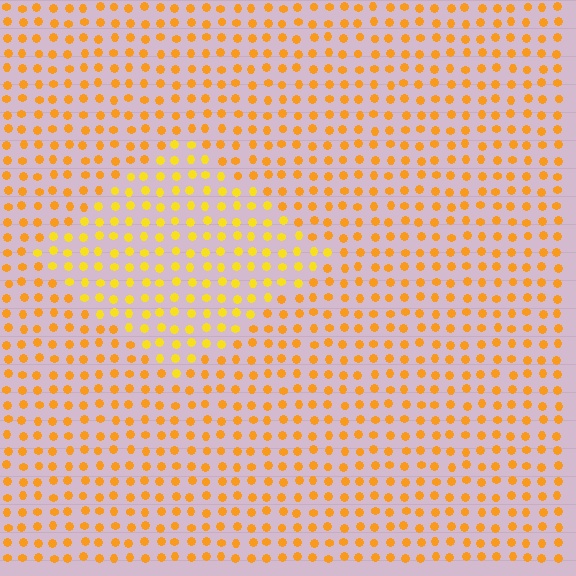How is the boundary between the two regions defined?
The boundary is defined purely by a slight shift in hue (about 19 degrees). Spacing, size, and orientation are identical on both sides.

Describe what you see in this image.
The image is filled with small orange elements in a uniform arrangement. A diamond-shaped region is visible where the elements are tinted to a slightly different hue, forming a subtle color boundary.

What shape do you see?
I see a diamond.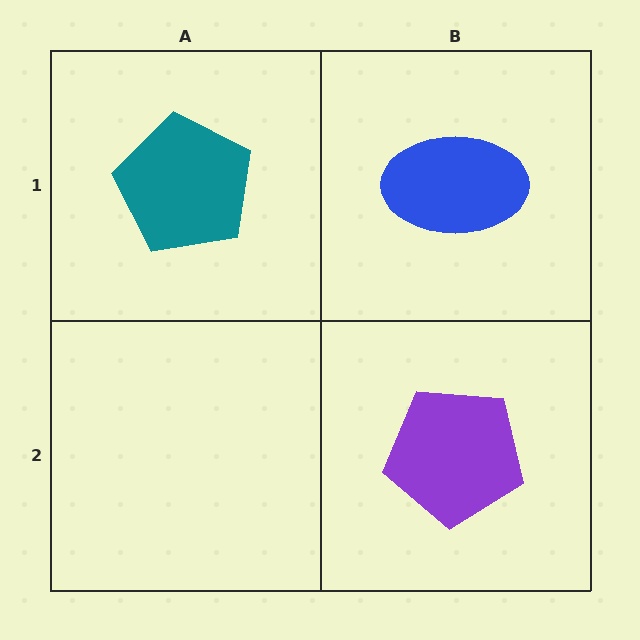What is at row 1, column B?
A blue ellipse.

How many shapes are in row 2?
1 shape.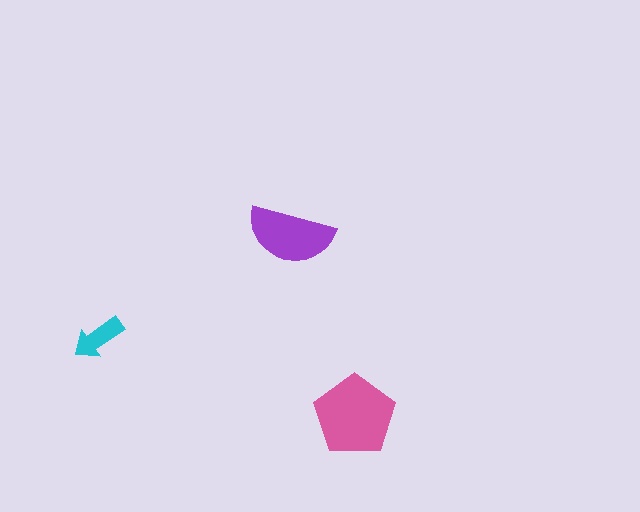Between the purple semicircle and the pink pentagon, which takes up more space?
The pink pentagon.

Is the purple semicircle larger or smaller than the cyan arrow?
Larger.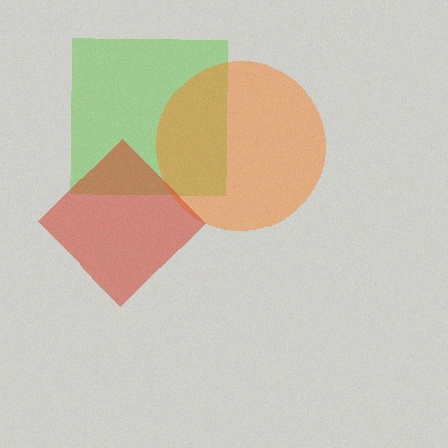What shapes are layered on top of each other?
The layered shapes are: a lime square, an orange circle, a red diamond.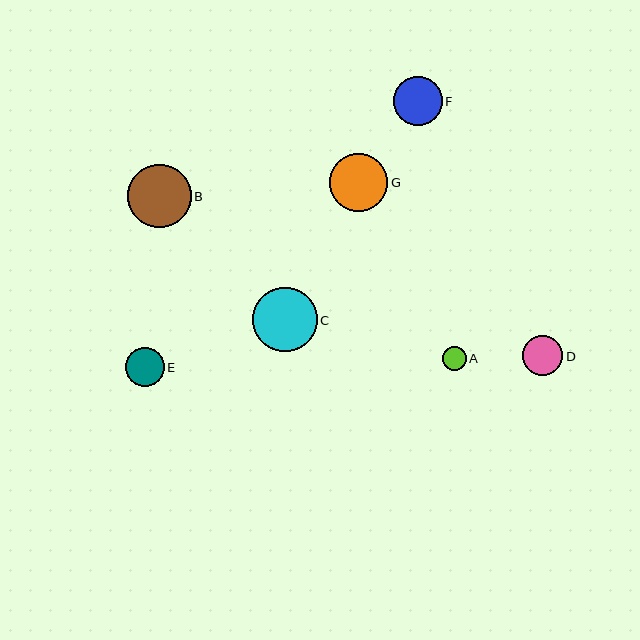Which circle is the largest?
Circle C is the largest with a size of approximately 65 pixels.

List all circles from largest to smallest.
From largest to smallest: C, B, G, F, D, E, A.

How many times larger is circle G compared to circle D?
Circle G is approximately 1.5 times the size of circle D.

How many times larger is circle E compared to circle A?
Circle E is approximately 1.6 times the size of circle A.